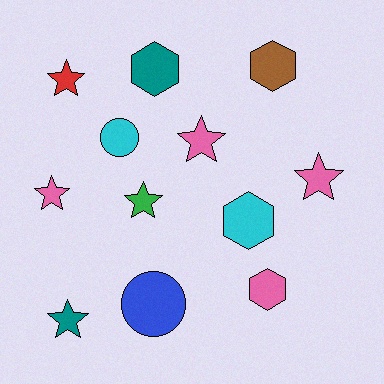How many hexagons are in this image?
There are 4 hexagons.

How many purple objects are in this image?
There are no purple objects.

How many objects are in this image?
There are 12 objects.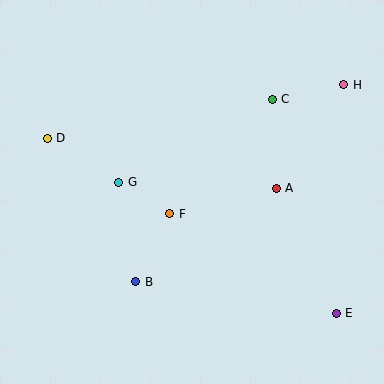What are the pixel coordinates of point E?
Point E is at (336, 313).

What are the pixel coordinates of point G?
Point G is at (119, 182).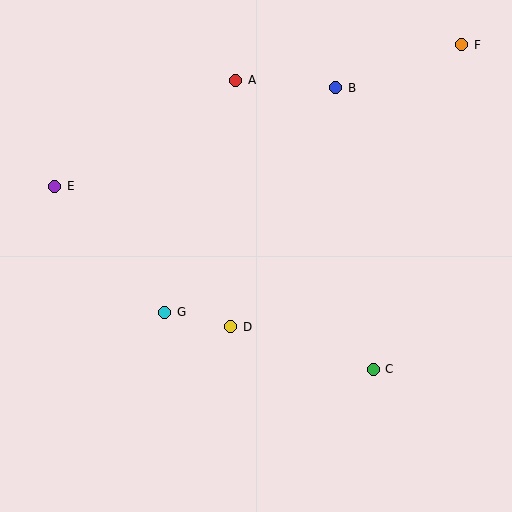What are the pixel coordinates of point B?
Point B is at (336, 88).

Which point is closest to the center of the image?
Point D at (231, 327) is closest to the center.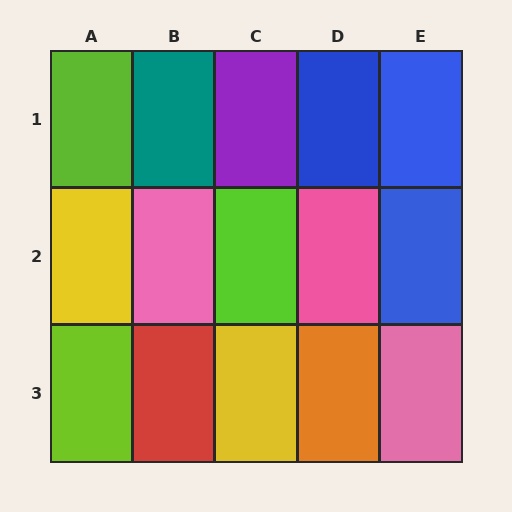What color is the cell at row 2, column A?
Yellow.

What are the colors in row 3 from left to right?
Lime, red, yellow, orange, pink.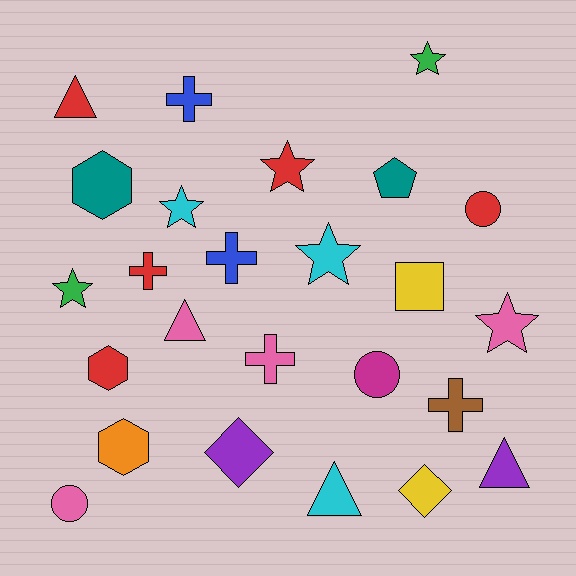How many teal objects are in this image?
There are 2 teal objects.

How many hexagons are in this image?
There are 3 hexagons.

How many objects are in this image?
There are 25 objects.